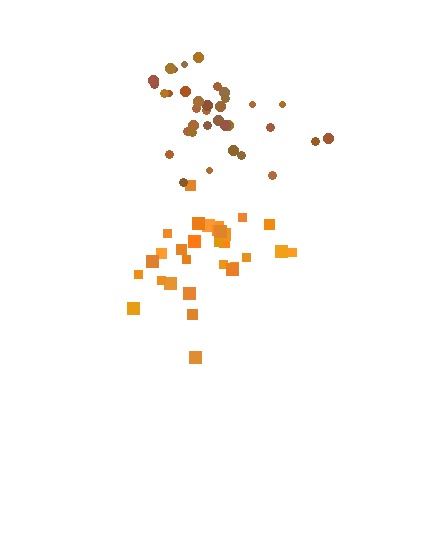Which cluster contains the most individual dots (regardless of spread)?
Brown (35).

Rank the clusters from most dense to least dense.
orange, brown.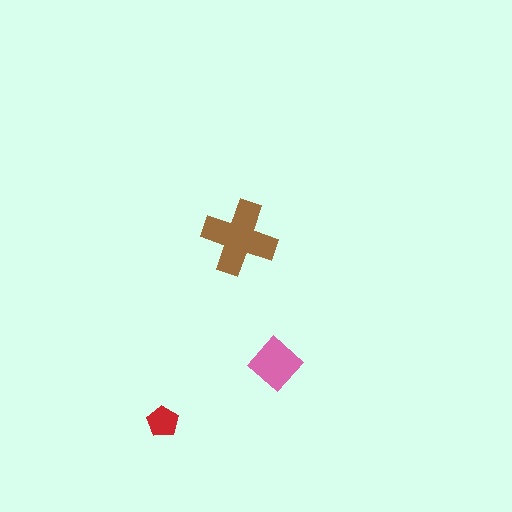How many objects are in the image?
There are 3 objects in the image.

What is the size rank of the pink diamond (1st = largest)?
2nd.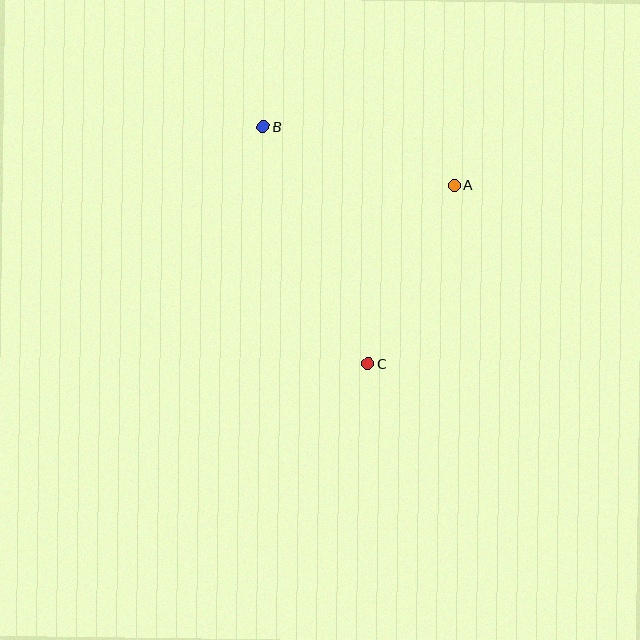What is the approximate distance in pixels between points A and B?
The distance between A and B is approximately 199 pixels.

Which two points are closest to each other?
Points A and C are closest to each other.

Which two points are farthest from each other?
Points B and C are farthest from each other.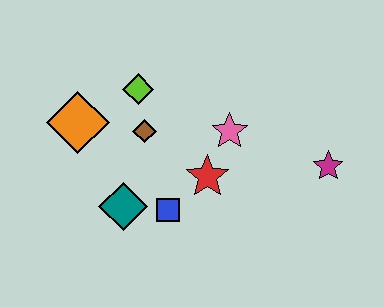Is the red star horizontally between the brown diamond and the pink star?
Yes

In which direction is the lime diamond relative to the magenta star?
The lime diamond is to the left of the magenta star.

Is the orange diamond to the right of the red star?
No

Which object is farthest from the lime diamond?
The magenta star is farthest from the lime diamond.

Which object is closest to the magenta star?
The pink star is closest to the magenta star.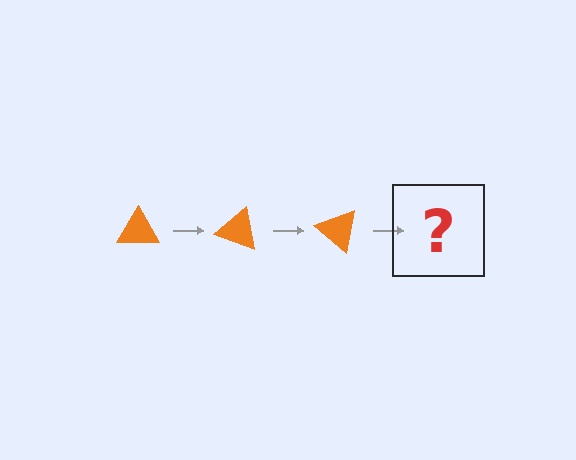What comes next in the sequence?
The next element should be an orange triangle rotated 60 degrees.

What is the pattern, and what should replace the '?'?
The pattern is that the triangle rotates 20 degrees each step. The '?' should be an orange triangle rotated 60 degrees.